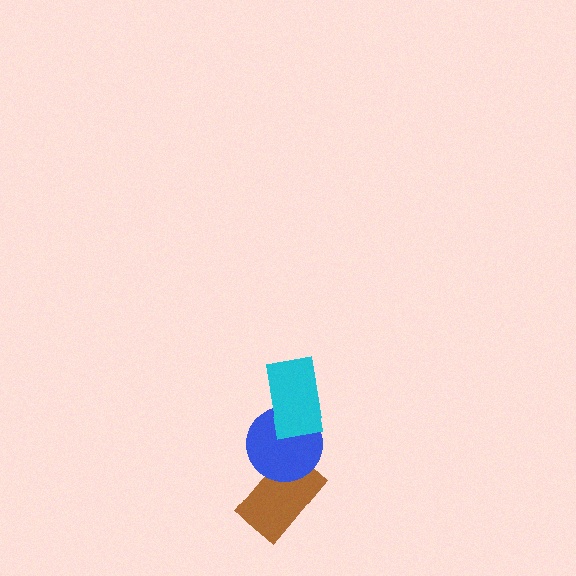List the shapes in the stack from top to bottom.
From top to bottom: the cyan rectangle, the blue circle, the brown rectangle.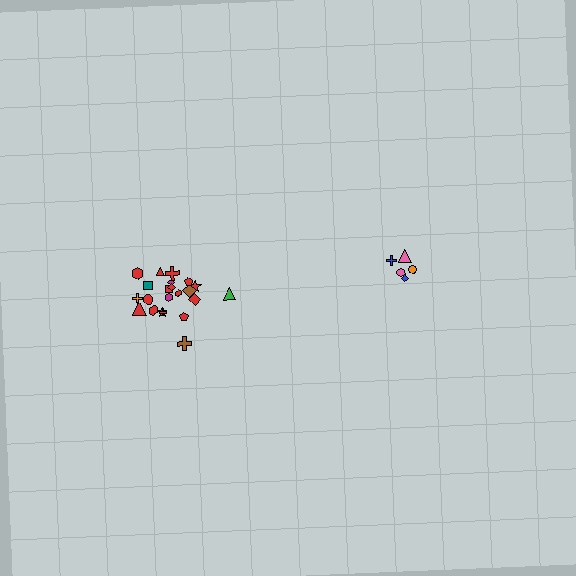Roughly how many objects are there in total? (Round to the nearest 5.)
Roughly 25 objects in total.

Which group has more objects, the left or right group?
The left group.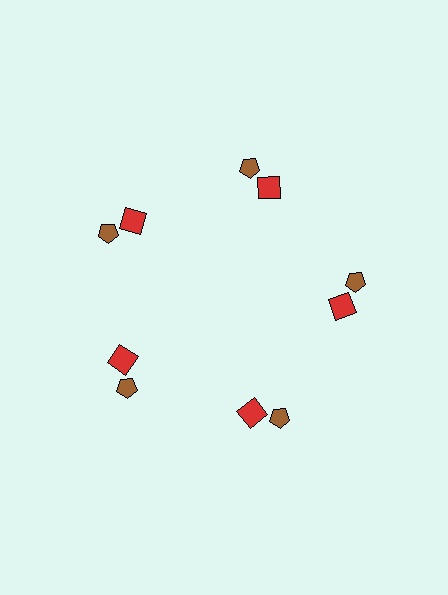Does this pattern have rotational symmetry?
Yes, this pattern has 5-fold rotational symmetry. It looks the same after rotating 72 degrees around the center.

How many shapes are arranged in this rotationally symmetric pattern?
There are 10 shapes, arranged in 5 groups of 2.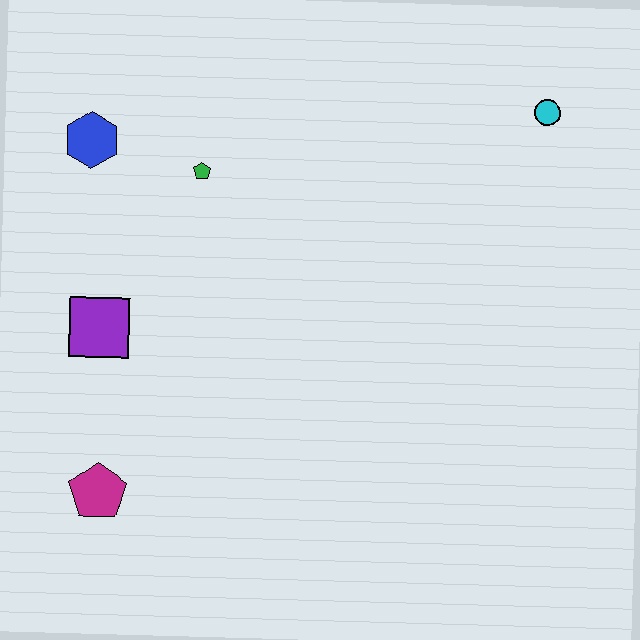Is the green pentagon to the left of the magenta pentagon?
No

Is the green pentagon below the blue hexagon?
Yes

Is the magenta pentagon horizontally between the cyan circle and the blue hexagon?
Yes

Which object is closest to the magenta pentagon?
The purple square is closest to the magenta pentagon.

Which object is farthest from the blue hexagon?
The cyan circle is farthest from the blue hexagon.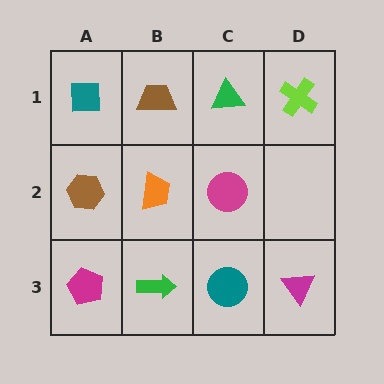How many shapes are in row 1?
4 shapes.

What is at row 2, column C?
A magenta circle.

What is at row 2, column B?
An orange trapezoid.